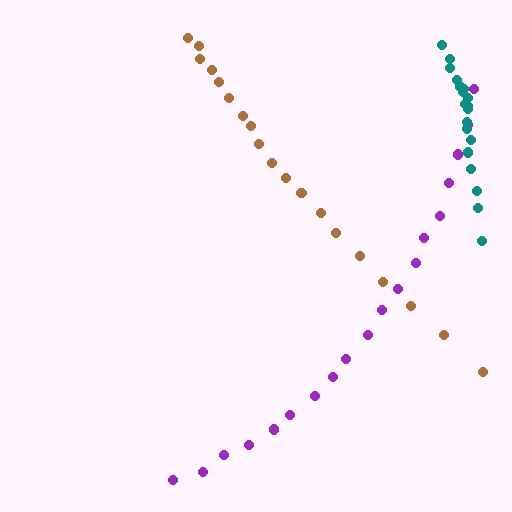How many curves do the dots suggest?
There are 3 distinct paths.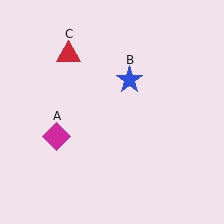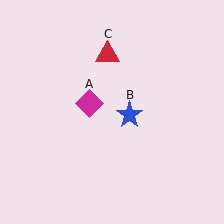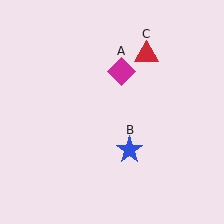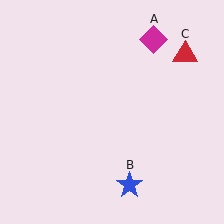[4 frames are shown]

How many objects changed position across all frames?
3 objects changed position: magenta diamond (object A), blue star (object B), red triangle (object C).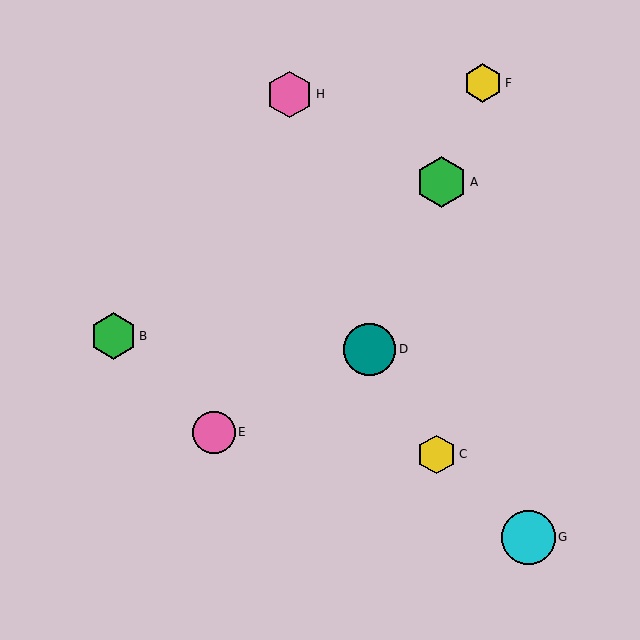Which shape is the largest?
The cyan circle (labeled G) is the largest.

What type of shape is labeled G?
Shape G is a cyan circle.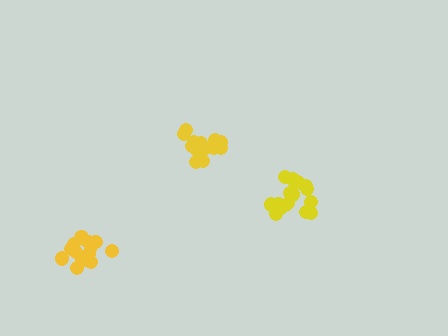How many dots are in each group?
Group 1: 14 dots, Group 2: 14 dots, Group 3: 16 dots (44 total).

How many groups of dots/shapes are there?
There are 3 groups.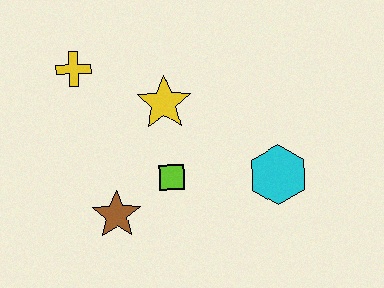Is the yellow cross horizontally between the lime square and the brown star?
No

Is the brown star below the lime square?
Yes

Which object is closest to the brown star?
The lime square is closest to the brown star.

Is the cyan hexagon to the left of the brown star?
No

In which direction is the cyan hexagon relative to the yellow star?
The cyan hexagon is to the right of the yellow star.